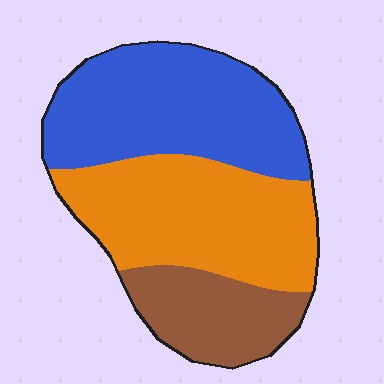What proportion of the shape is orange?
Orange takes up about two fifths (2/5) of the shape.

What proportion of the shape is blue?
Blue covers 41% of the shape.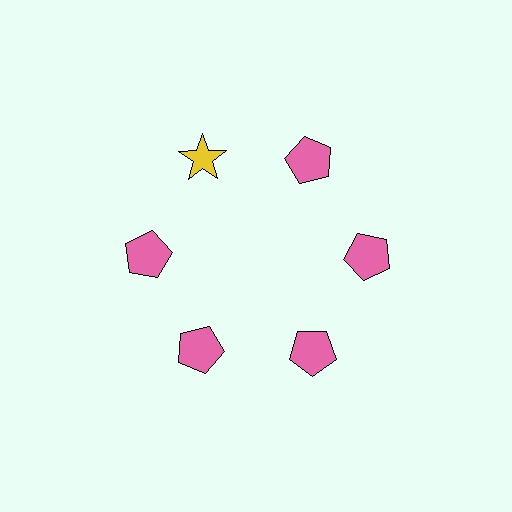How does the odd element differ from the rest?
It differs in both color (yellow instead of pink) and shape (star instead of pentagon).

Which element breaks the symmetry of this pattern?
The yellow star at roughly the 11 o'clock position breaks the symmetry. All other shapes are pink pentagons.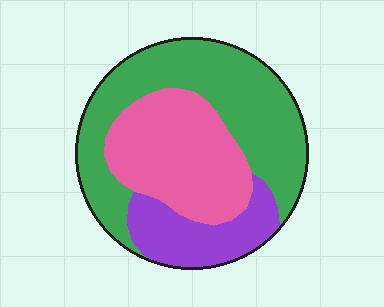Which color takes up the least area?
Purple, at roughly 20%.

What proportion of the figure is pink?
Pink covers about 35% of the figure.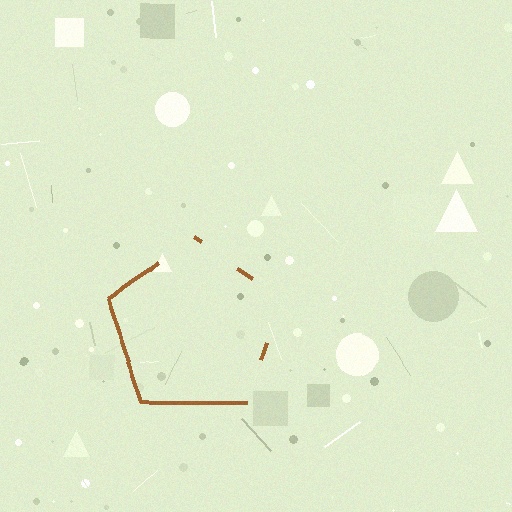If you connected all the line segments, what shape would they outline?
They would outline a pentagon.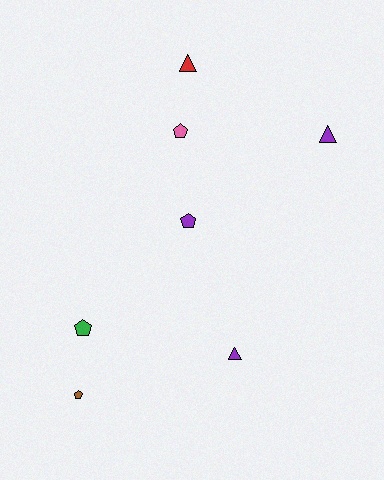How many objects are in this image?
There are 7 objects.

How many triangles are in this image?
There are 3 triangles.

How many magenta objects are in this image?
There are no magenta objects.